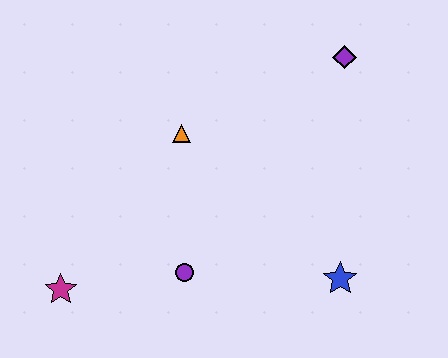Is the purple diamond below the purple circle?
No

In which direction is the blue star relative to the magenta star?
The blue star is to the right of the magenta star.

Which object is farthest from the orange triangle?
The blue star is farthest from the orange triangle.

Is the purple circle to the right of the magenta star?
Yes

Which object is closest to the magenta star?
The purple circle is closest to the magenta star.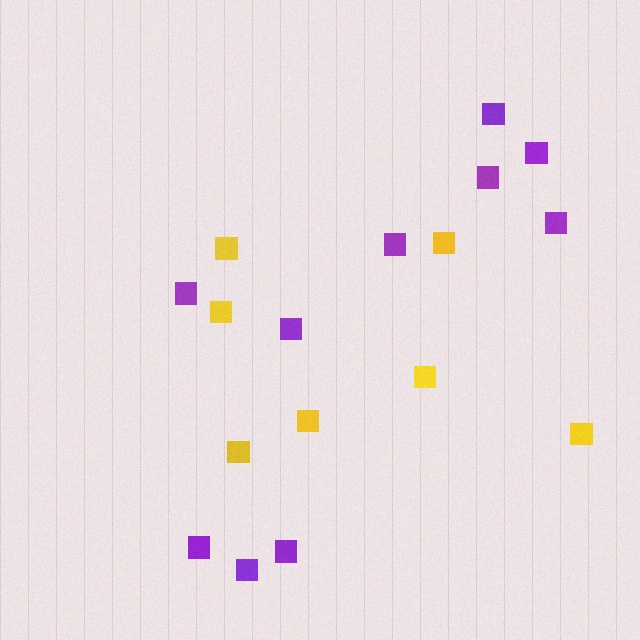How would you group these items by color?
There are 2 groups: one group of purple squares (10) and one group of yellow squares (7).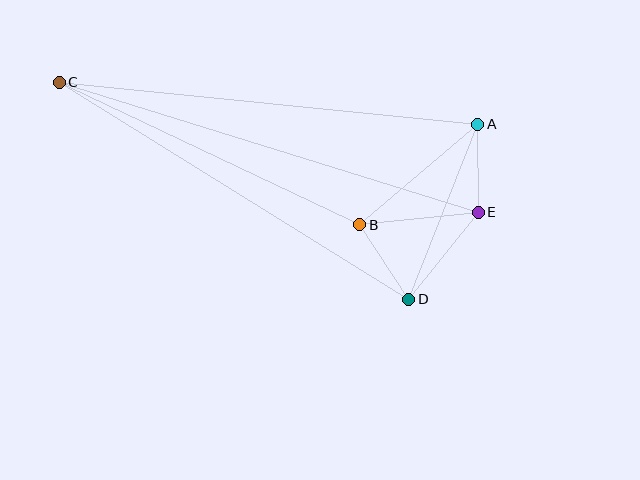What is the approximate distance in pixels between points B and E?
The distance between B and E is approximately 119 pixels.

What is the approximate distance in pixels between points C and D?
The distance between C and D is approximately 412 pixels.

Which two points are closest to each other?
Points A and E are closest to each other.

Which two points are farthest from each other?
Points C and E are farthest from each other.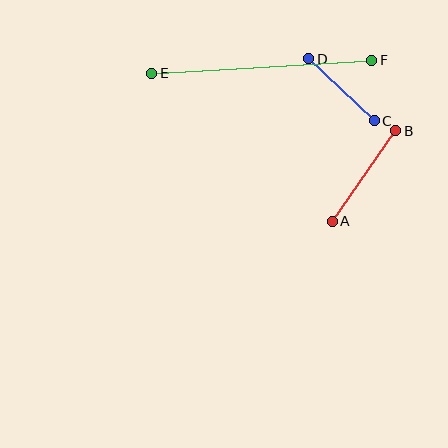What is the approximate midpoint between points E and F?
The midpoint is at approximately (262, 67) pixels.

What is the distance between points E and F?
The distance is approximately 220 pixels.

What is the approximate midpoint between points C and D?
The midpoint is at approximately (341, 90) pixels.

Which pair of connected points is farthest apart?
Points E and F are farthest apart.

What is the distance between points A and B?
The distance is approximately 111 pixels.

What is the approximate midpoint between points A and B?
The midpoint is at approximately (364, 176) pixels.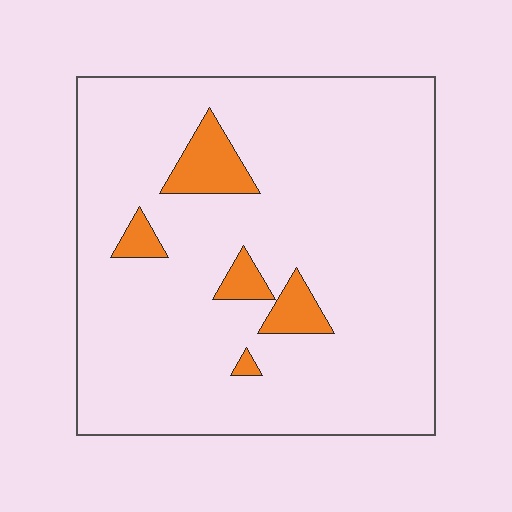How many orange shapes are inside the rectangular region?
5.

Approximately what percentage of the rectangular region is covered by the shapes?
Approximately 10%.